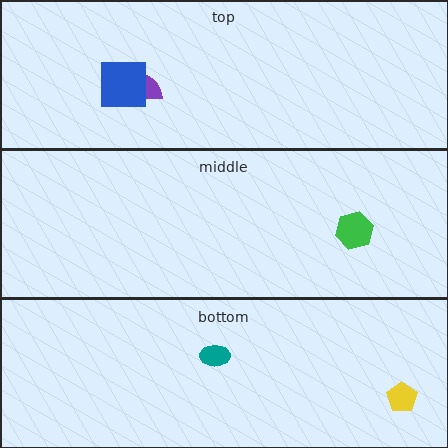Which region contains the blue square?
The top region.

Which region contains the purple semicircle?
The top region.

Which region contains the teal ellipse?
The bottom region.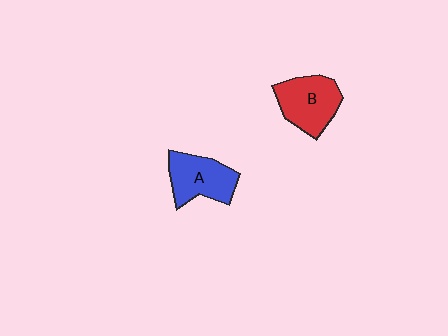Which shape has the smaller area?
Shape A (blue).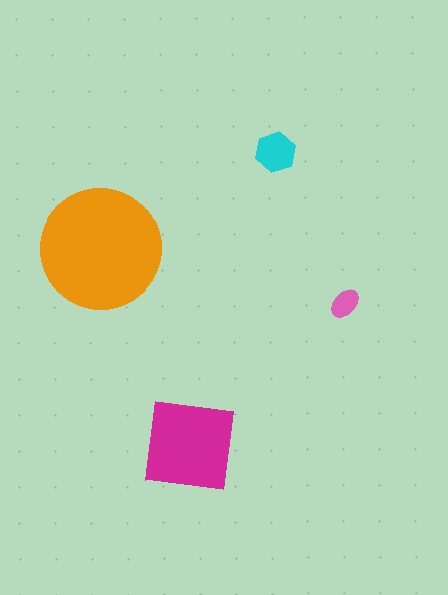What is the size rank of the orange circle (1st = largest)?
1st.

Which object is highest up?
The cyan hexagon is topmost.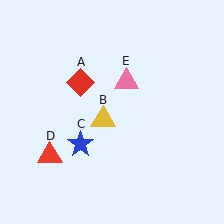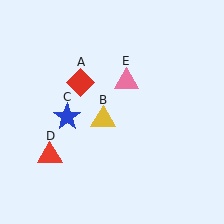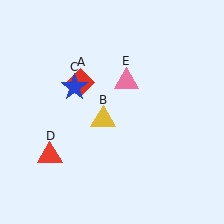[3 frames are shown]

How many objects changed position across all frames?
1 object changed position: blue star (object C).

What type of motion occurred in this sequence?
The blue star (object C) rotated clockwise around the center of the scene.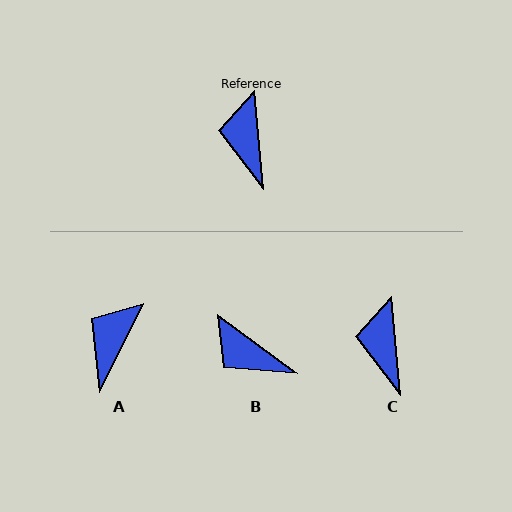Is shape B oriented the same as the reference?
No, it is off by about 48 degrees.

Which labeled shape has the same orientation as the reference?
C.